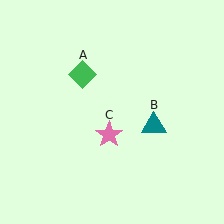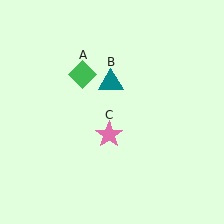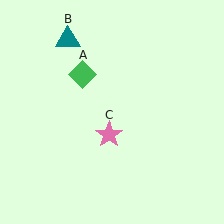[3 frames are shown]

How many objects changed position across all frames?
1 object changed position: teal triangle (object B).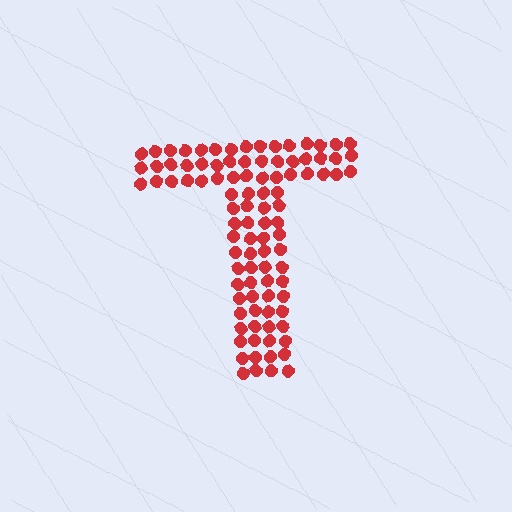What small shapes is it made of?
It is made of small circles.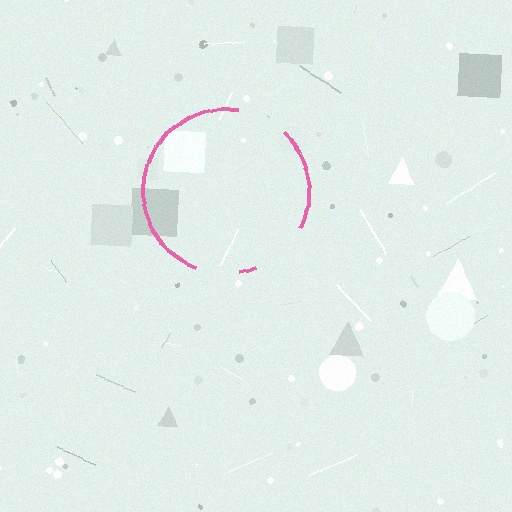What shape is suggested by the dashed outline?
The dashed outline suggests a circle.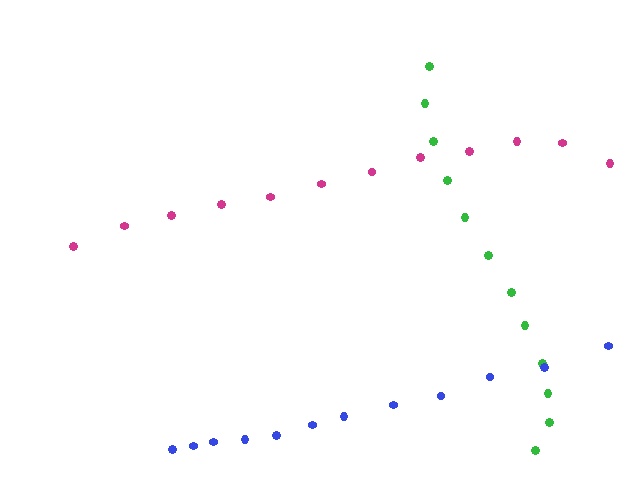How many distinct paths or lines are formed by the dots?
There are 3 distinct paths.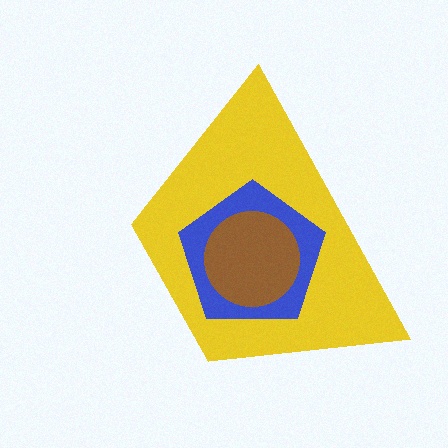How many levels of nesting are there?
3.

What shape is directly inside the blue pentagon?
The brown circle.